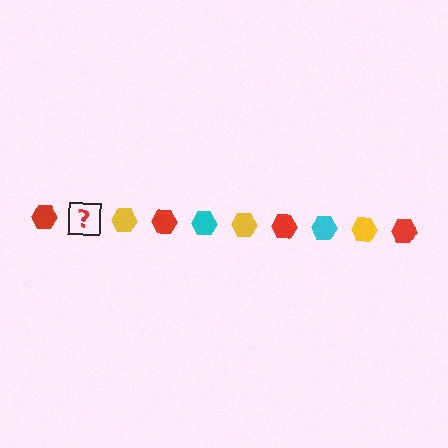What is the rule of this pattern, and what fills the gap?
The rule is that the pattern cycles through red, cyan, yellow hexagons. The gap should be filled with a cyan hexagon.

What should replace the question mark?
The question mark should be replaced with a cyan hexagon.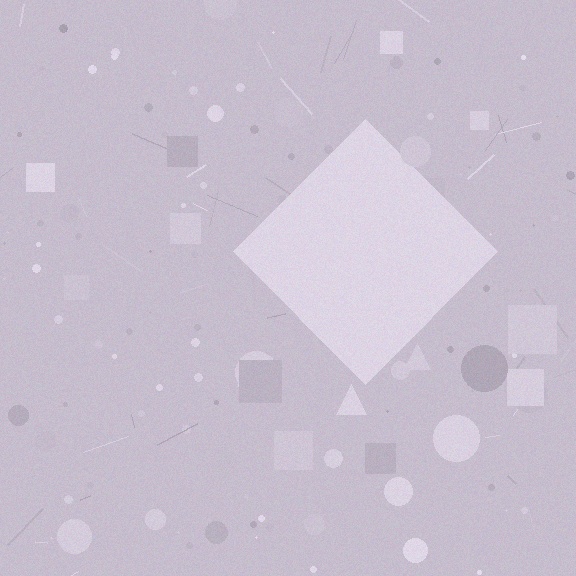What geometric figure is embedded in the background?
A diamond is embedded in the background.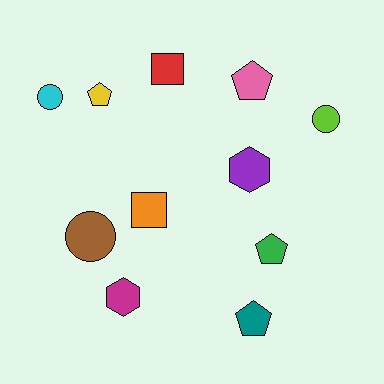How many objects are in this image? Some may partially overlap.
There are 11 objects.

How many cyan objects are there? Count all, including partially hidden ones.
There is 1 cyan object.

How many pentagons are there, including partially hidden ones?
There are 4 pentagons.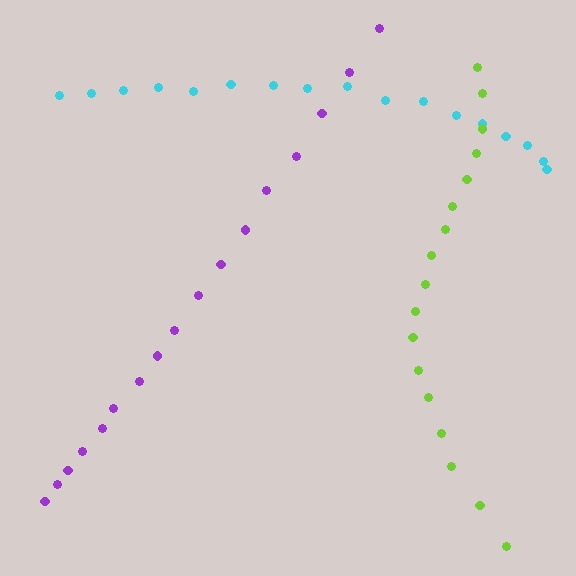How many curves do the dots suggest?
There are 3 distinct paths.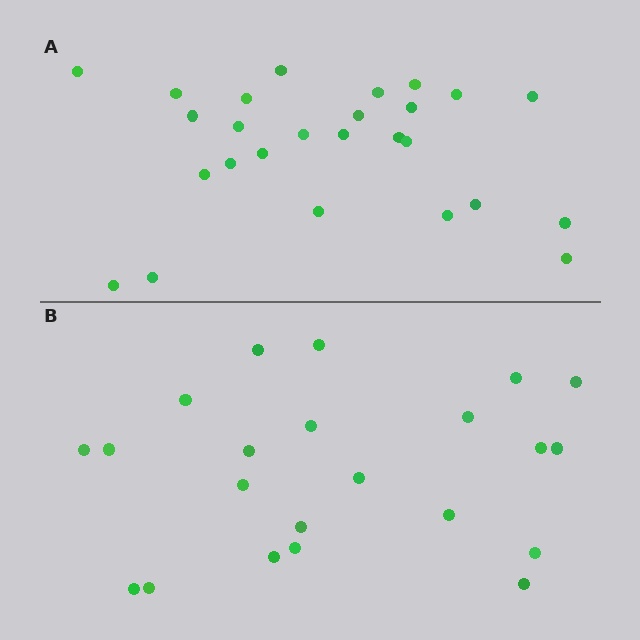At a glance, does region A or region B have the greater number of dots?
Region A (the top region) has more dots.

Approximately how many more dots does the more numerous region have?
Region A has about 4 more dots than region B.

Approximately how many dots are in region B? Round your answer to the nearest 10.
About 20 dots. (The exact count is 22, which rounds to 20.)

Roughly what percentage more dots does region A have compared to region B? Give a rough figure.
About 20% more.